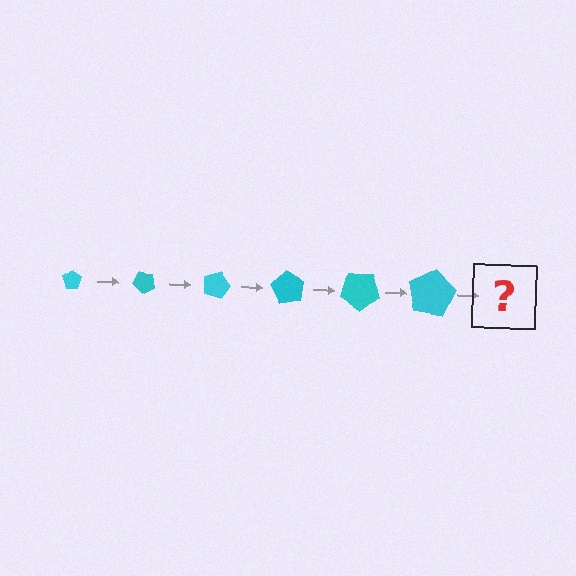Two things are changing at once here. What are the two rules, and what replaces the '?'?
The two rules are that the pentagon grows larger each step and it rotates 45 degrees each step. The '?' should be a pentagon, larger than the previous one and rotated 270 degrees from the start.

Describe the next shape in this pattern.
It should be a pentagon, larger than the previous one and rotated 270 degrees from the start.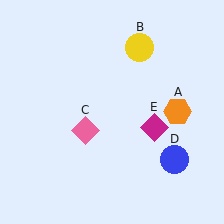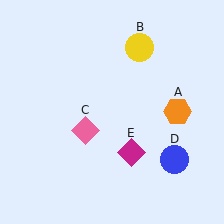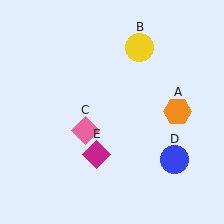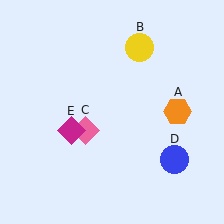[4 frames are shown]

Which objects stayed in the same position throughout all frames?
Orange hexagon (object A) and yellow circle (object B) and pink diamond (object C) and blue circle (object D) remained stationary.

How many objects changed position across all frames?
1 object changed position: magenta diamond (object E).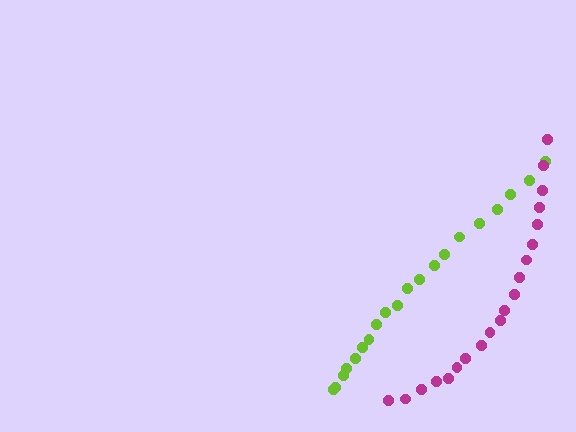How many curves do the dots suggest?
There are 2 distinct paths.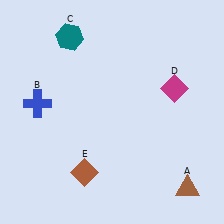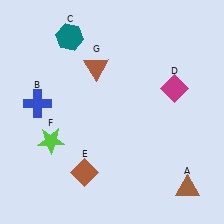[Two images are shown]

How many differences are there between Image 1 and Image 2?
There are 2 differences between the two images.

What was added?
A lime star (F), a brown triangle (G) were added in Image 2.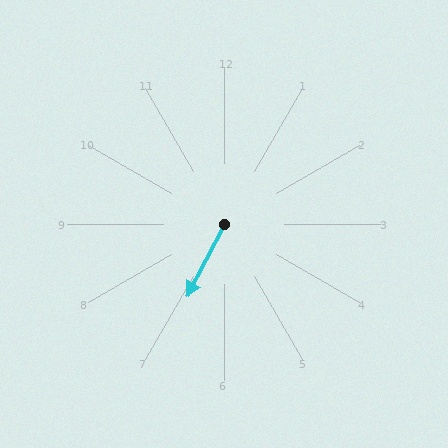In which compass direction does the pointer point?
Southwest.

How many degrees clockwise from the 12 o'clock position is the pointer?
Approximately 207 degrees.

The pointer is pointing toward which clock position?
Roughly 7 o'clock.